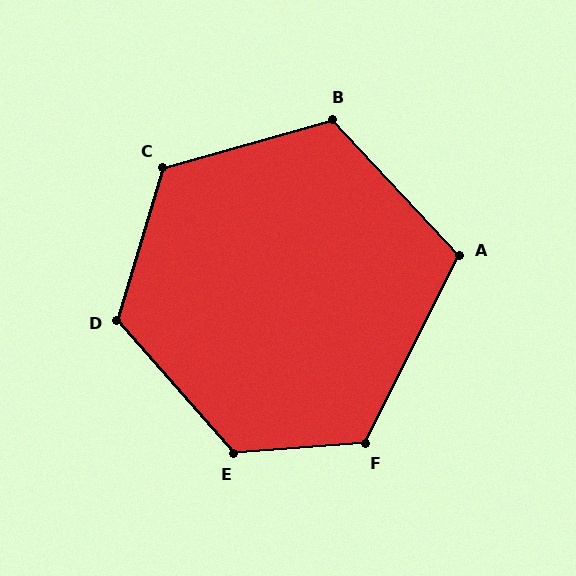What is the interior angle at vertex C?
Approximately 122 degrees (obtuse).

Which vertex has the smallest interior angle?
A, at approximately 111 degrees.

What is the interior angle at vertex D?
Approximately 122 degrees (obtuse).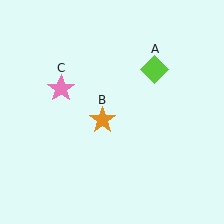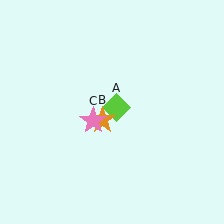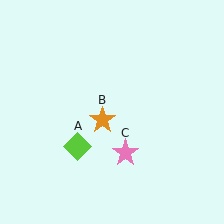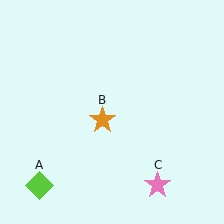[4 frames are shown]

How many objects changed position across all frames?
2 objects changed position: lime diamond (object A), pink star (object C).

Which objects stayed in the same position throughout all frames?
Orange star (object B) remained stationary.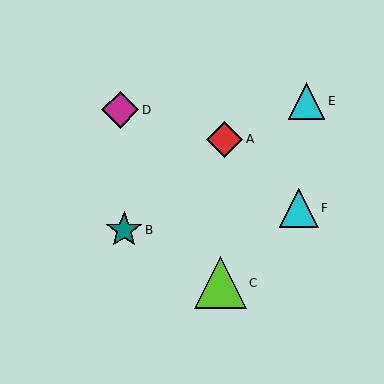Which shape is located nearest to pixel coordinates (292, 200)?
The cyan triangle (labeled F) at (299, 208) is nearest to that location.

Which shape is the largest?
The lime triangle (labeled C) is the largest.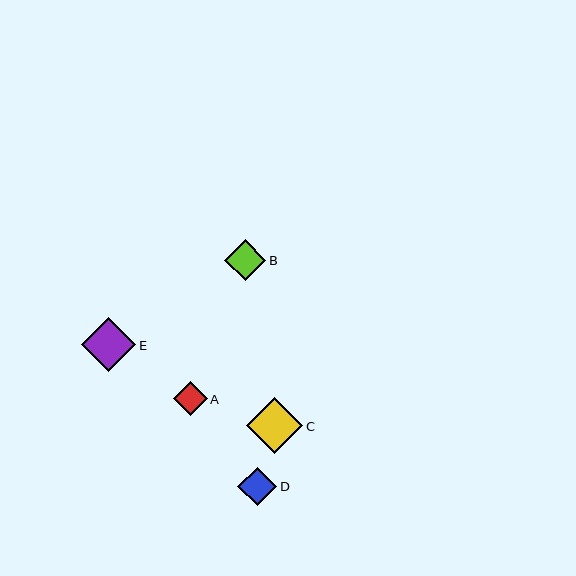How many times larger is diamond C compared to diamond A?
Diamond C is approximately 1.7 times the size of diamond A.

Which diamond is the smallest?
Diamond A is the smallest with a size of approximately 34 pixels.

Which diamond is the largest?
Diamond C is the largest with a size of approximately 57 pixels.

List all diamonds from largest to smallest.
From largest to smallest: C, E, B, D, A.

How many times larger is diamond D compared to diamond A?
Diamond D is approximately 1.1 times the size of diamond A.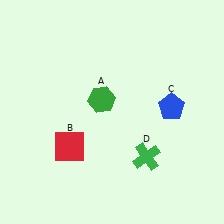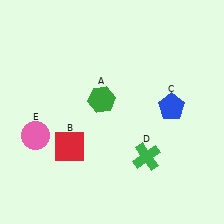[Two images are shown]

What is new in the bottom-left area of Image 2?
A pink circle (E) was added in the bottom-left area of Image 2.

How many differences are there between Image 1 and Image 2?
There is 1 difference between the two images.